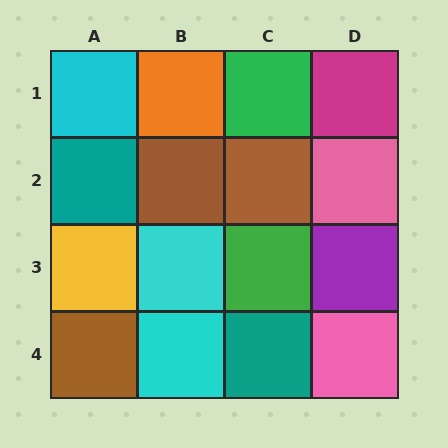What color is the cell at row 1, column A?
Cyan.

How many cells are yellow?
1 cell is yellow.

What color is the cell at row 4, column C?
Teal.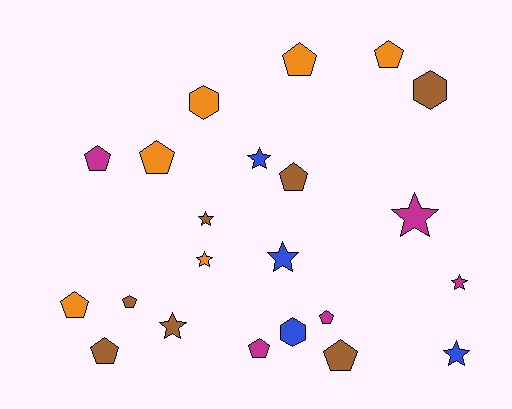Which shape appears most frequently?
Pentagon, with 11 objects.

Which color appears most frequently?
Brown, with 7 objects.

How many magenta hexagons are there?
There are no magenta hexagons.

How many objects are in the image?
There are 22 objects.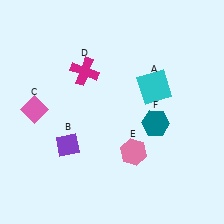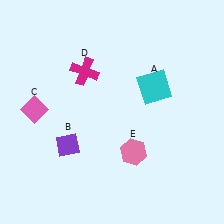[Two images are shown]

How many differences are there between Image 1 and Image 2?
There is 1 difference between the two images.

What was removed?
The teal hexagon (F) was removed in Image 2.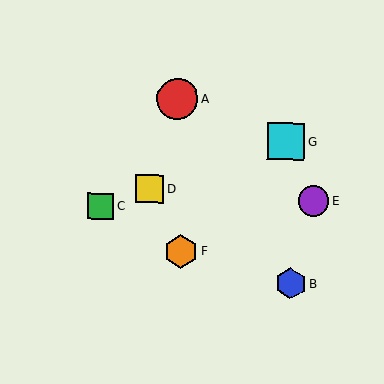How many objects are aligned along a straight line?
3 objects (C, D, G) are aligned along a straight line.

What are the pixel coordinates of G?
Object G is at (286, 141).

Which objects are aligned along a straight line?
Objects C, D, G are aligned along a straight line.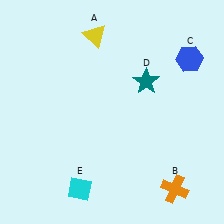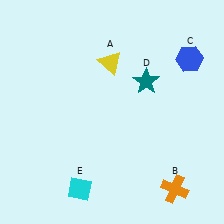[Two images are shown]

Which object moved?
The yellow triangle (A) moved down.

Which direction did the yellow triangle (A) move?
The yellow triangle (A) moved down.